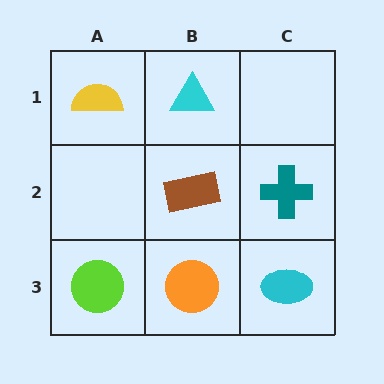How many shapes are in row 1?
2 shapes.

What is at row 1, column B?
A cyan triangle.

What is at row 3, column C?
A cyan ellipse.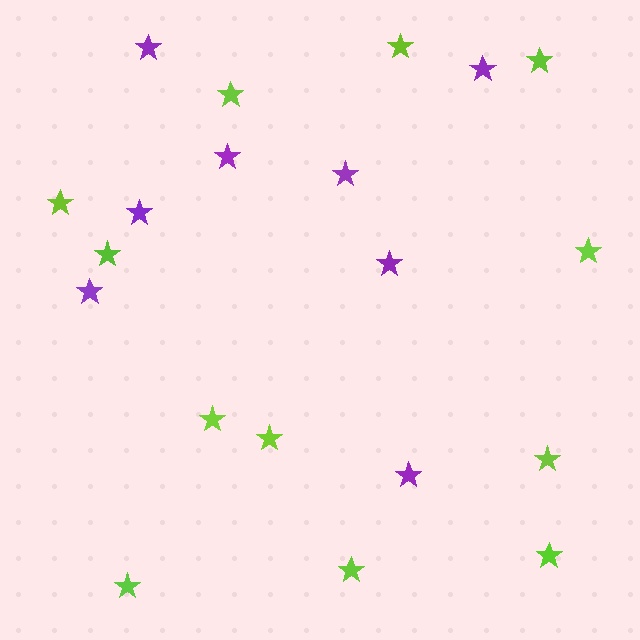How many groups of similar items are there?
There are 2 groups: one group of purple stars (8) and one group of lime stars (12).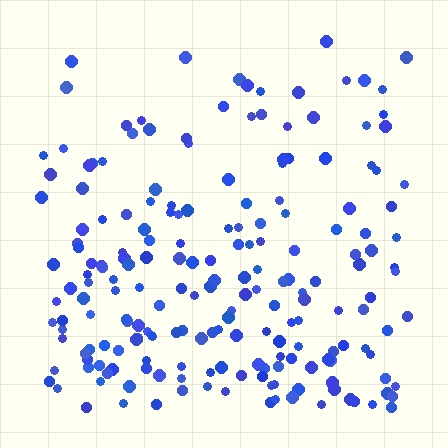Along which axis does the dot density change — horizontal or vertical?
Vertical.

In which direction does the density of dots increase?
From top to bottom, with the bottom side densest.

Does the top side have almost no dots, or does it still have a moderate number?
Still a moderate number, just noticeably fewer than the bottom.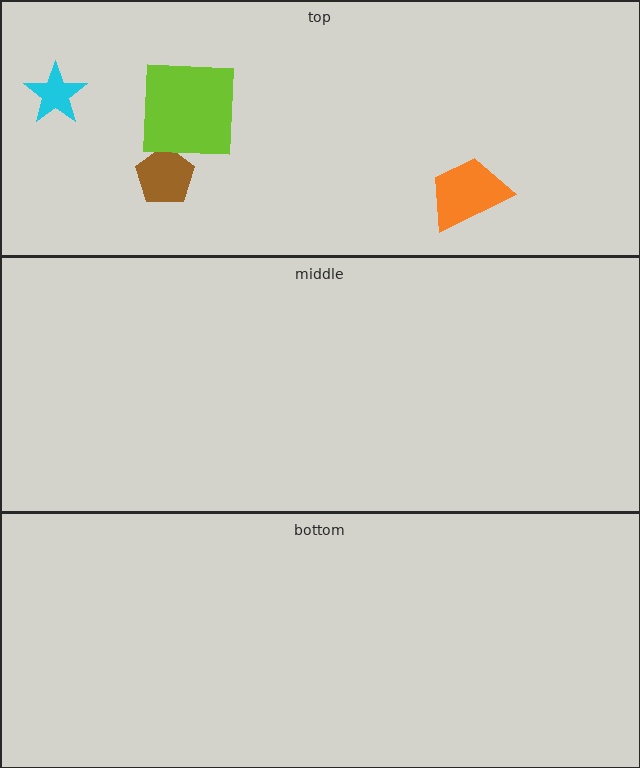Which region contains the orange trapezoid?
The top region.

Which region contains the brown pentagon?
The top region.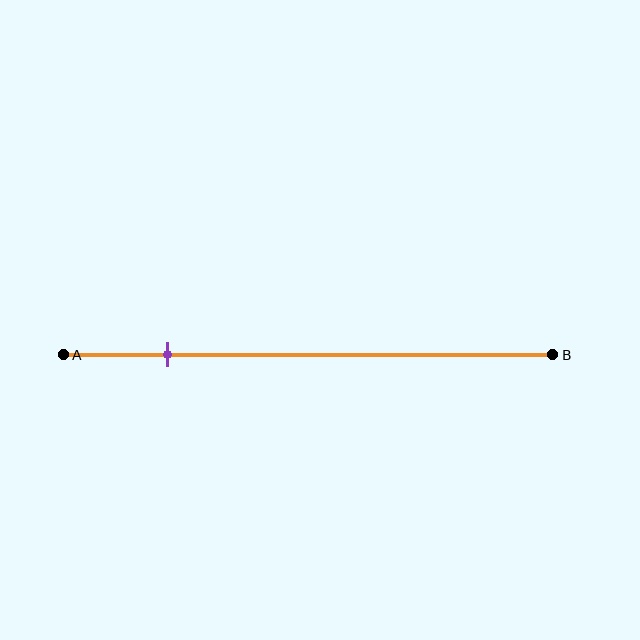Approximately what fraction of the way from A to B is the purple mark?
The purple mark is approximately 20% of the way from A to B.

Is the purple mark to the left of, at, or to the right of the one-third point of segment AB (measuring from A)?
The purple mark is to the left of the one-third point of segment AB.